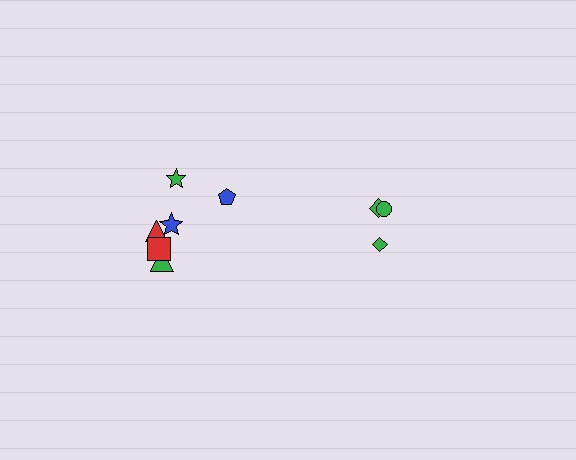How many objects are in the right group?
There are 3 objects.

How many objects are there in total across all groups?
There are 9 objects.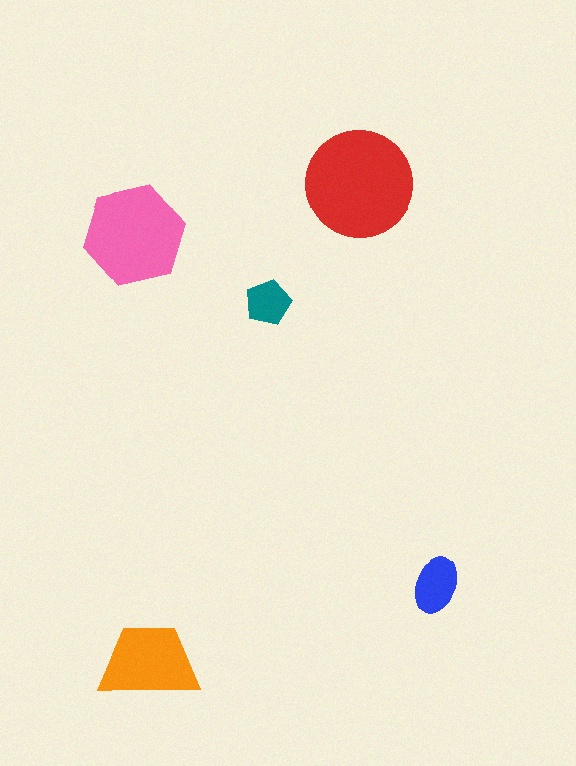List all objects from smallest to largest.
The teal pentagon, the blue ellipse, the orange trapezoid, the pink hexagon, the red circle.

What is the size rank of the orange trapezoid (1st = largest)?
3rd.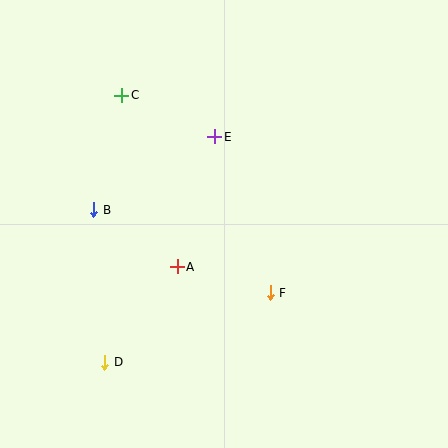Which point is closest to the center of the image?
Point A at (177, 267) is closest to the center.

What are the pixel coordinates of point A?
Point A is at (177, 267).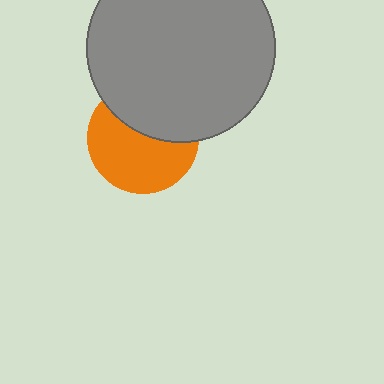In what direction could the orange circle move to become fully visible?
The orange circle could move down. That would shift it out from behind the gray circle entirely.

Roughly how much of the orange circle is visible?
About half of it is visible (roughly 59%).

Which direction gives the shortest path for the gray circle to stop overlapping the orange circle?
Moving up gives the shortest separation.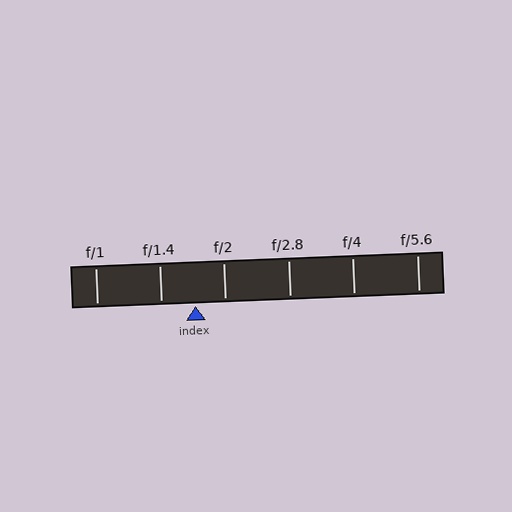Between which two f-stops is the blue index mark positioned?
The index mark is between f/1.4 and f/2.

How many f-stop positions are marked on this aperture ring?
There are 6 f-stop positions marked.